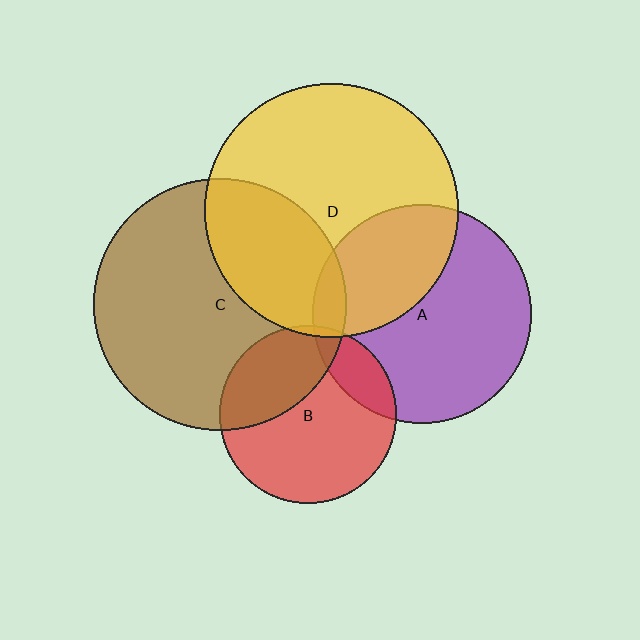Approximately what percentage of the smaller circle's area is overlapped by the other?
Approximately 5%.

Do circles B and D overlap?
Yes.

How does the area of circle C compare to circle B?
Approximately 2.0 times.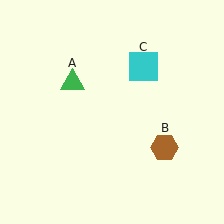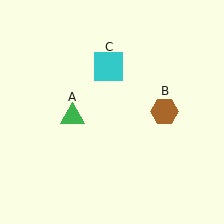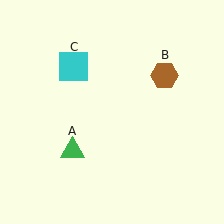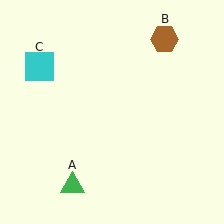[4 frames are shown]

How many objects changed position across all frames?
3 objects changed position: green triangle (object A), brown hexagon (object B), cyan square (object C).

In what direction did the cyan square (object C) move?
The cyan square (object C) moved left.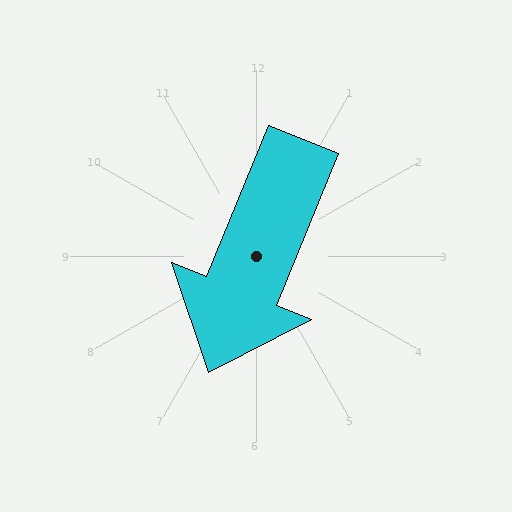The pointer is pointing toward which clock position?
Roughly 7 o'clock.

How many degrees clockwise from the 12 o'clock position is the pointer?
Approximately 202 degrees.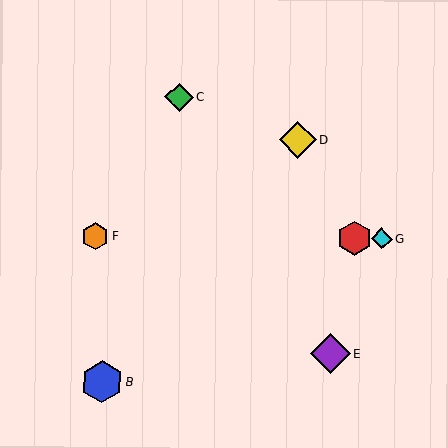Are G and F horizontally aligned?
Yes, both are at y≈239.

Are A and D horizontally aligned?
No, A is at y≈238 and D is at y≈140.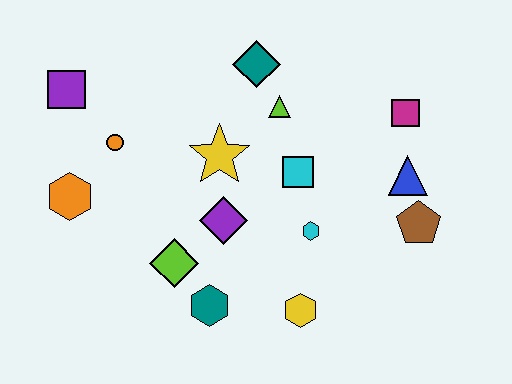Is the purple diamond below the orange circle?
Yes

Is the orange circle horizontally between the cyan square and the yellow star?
No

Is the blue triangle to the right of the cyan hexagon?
Yes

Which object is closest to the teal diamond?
The lime triangle is closest to the teal diamond.